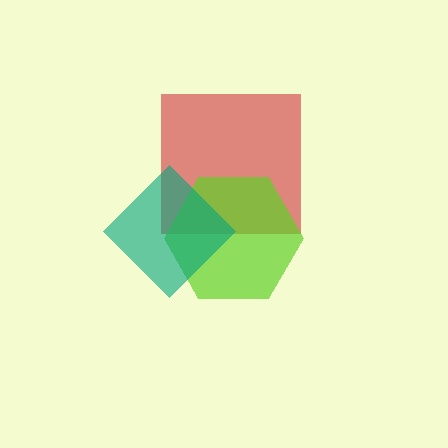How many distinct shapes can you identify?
There are 3 distinct shapes: a red square, a lime hexagon, a teal diamond.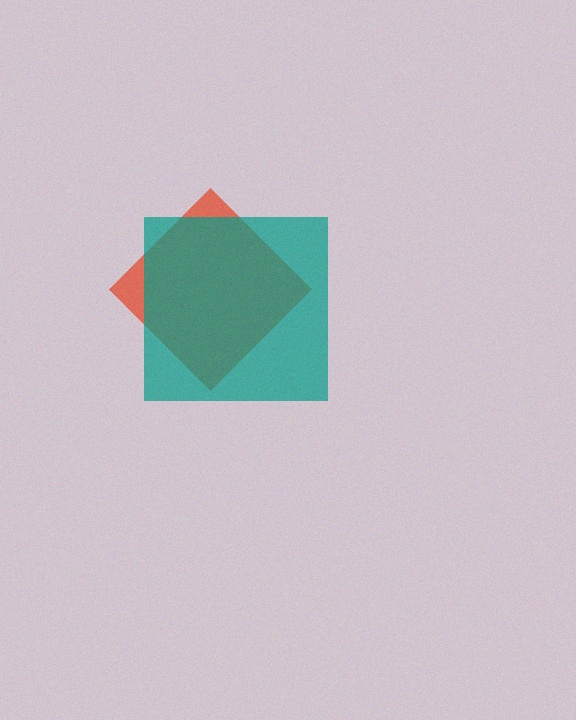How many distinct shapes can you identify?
There are 2 distinct shapes: a red diamond, a teal square.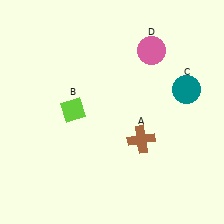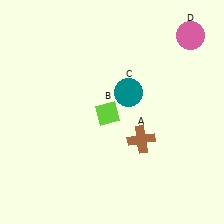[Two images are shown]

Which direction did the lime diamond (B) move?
The lime diamond (B) moved right.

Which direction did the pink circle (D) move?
The pink circle (D) moved right.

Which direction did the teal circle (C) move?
The teal circle (C) moved left.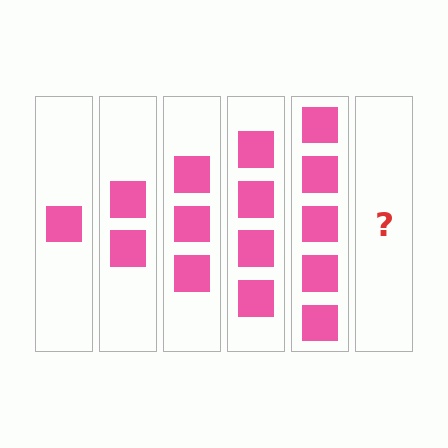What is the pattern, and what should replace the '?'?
The pattern is that each step adds one more square. The '?' should be 6 squares.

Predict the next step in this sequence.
The next step is 6 squares.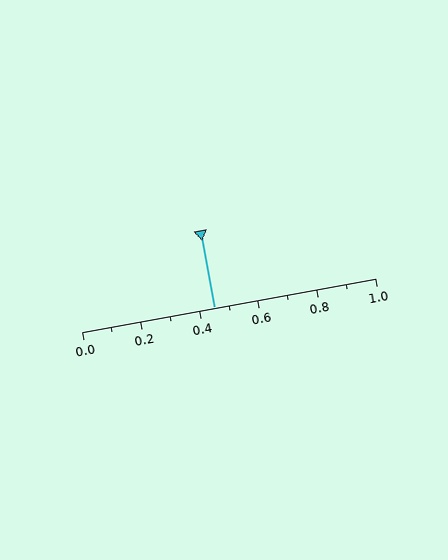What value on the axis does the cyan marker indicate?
The marker indicates approximately 0.45.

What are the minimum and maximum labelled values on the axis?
The axis runs from 0.0 to 1.0.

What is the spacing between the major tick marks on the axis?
The major ticks are spaced 0.2 apart.